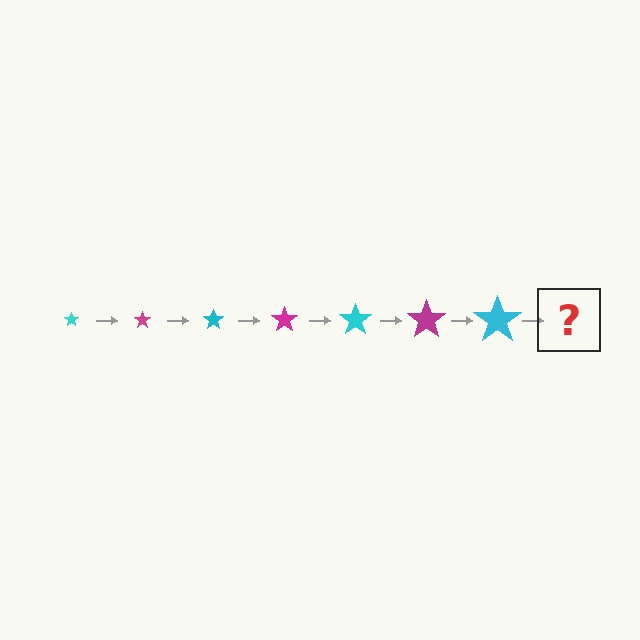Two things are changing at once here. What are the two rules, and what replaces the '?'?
The two rules are that the star grows larger each step and the color cycles through cyan and magenta. The '?' should be a magenta star, larger than the previous one.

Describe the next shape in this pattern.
It should be a magenta star, larger than the previous one.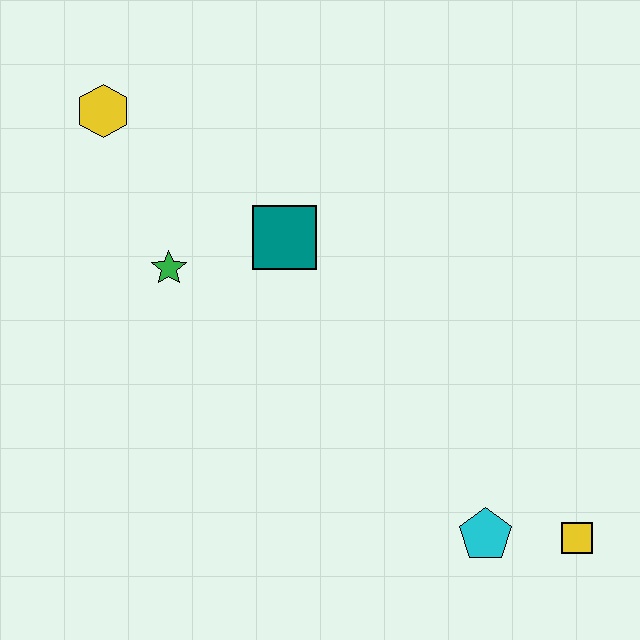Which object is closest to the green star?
The teal square is closest to the green star.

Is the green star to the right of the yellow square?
No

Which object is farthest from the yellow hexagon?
The yellow square is farthest from the yellow hexagon.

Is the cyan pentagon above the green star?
No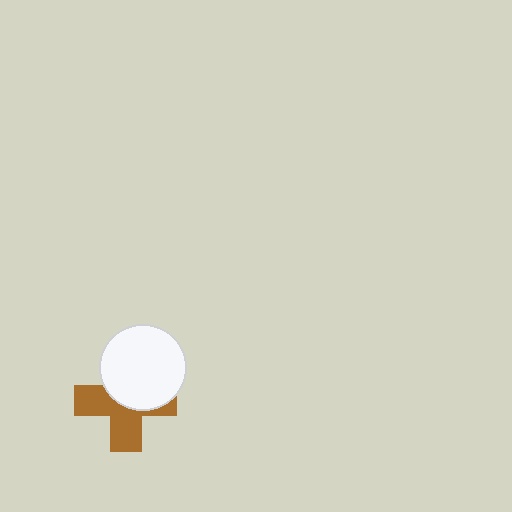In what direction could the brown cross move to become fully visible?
The brown cross could move down. That would shift it out from behind the white circle entirely.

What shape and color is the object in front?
The object in front is a white circle.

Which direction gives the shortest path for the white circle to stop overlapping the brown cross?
Moving up gives the shortest separation.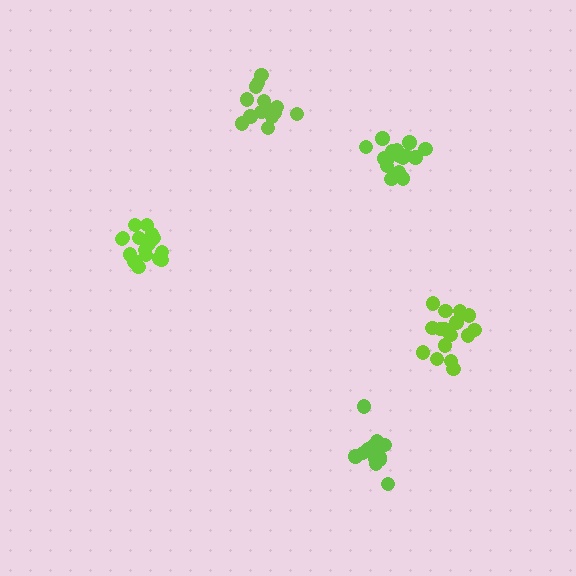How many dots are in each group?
Group 1: 15 dots, Group 2: 17 dots, Group 3: 17 dots, Group 4: 16 dots, Group 5: 18 dots (83 total).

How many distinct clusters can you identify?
There are 5 distinct clusters.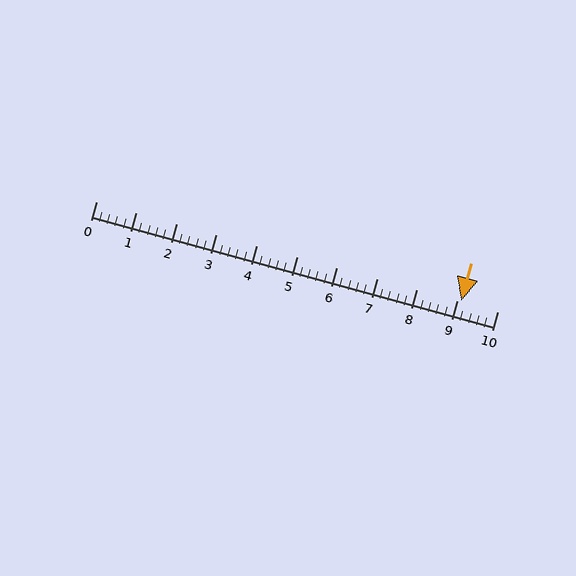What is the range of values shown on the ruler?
The ruler shows values from 0 to 10.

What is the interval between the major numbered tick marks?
The major tick marks are spaced 1 units apart.